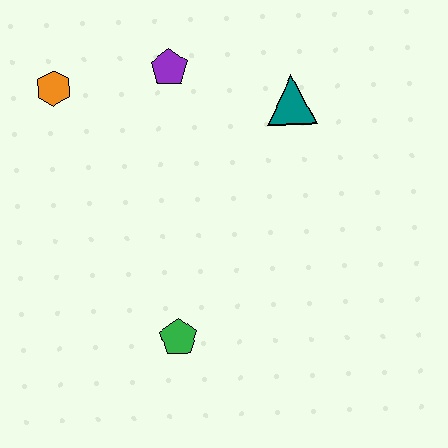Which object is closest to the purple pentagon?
The orange hexagon is closest to the purple pentagon.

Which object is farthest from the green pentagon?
The orange hexagon is farthest from the green pentagon.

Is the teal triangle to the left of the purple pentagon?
No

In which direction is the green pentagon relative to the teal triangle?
The green pentagon is below the teal triangle.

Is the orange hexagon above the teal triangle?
Yes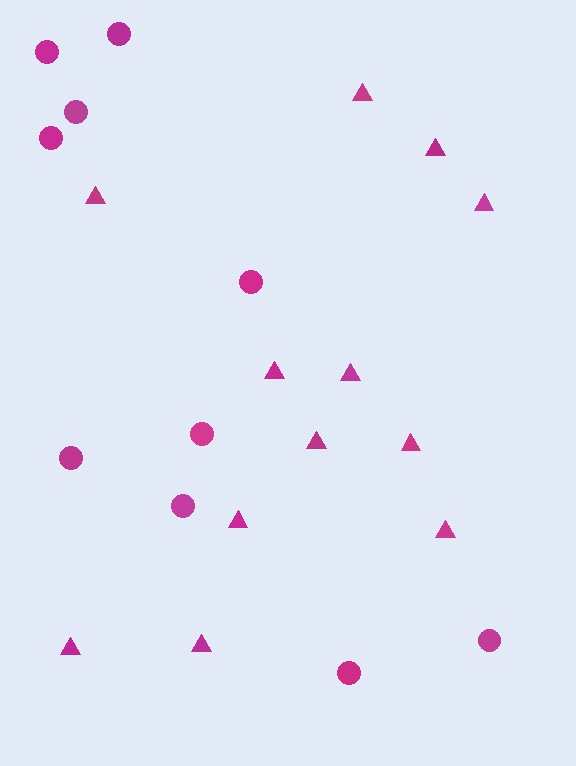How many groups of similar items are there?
There are 2 groups: one group of triangles (12) and one group of circles (10).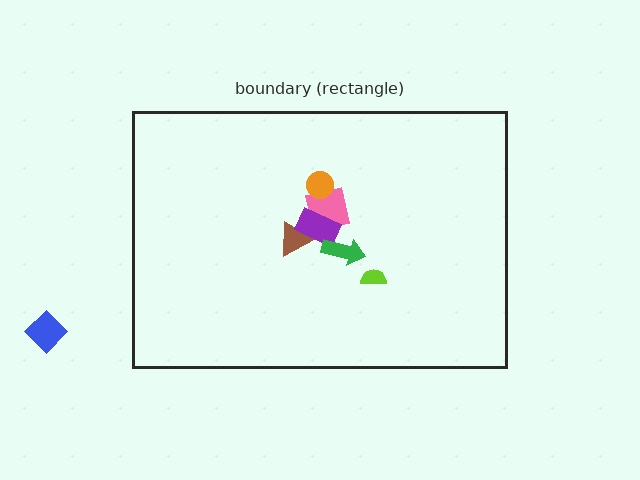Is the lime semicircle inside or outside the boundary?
Inside.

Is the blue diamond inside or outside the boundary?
Outside.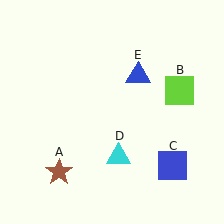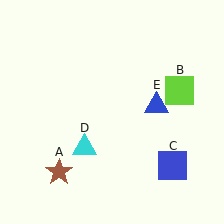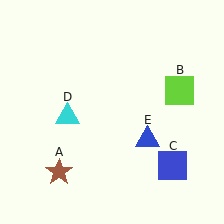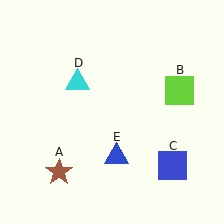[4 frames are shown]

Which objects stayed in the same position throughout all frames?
Brown star (object A) and lime square (object B) and blue square (object C) remained stationary.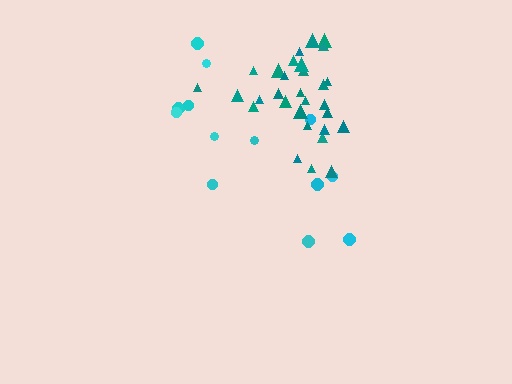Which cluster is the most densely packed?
Teal.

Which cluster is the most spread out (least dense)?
Cyan.